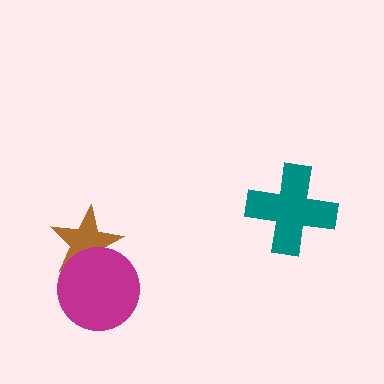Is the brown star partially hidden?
Yes, it is partially covered by another shape.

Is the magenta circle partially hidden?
No, no other shape covers it.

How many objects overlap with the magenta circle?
1 object overlaps with the magenta circle.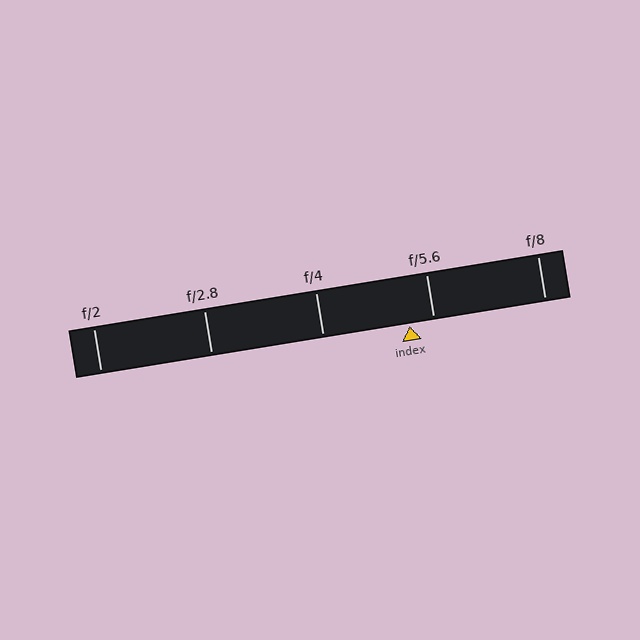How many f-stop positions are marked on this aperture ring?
There are 5 f-stop positions marked.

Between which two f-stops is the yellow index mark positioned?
The index mark is between f/4 and f/5.6.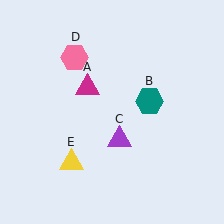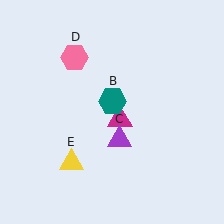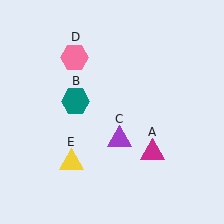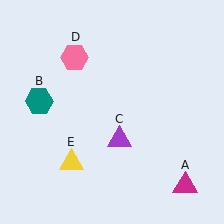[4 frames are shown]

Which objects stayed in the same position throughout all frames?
Purple triangle (object C) and pink hexagon (object D) and yellow triangle (object E) remained stationary.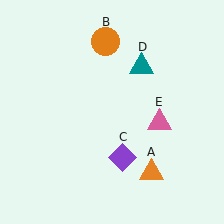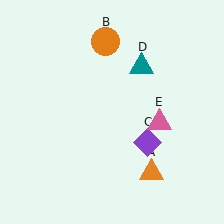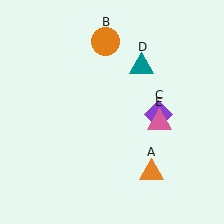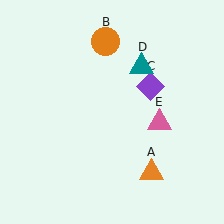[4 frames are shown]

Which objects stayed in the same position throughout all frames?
Orange triangle (object A) and orange circle (object B) and teal triangle (object D) and pink triangle (object E) remained stationary.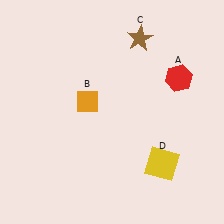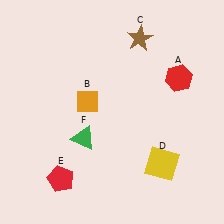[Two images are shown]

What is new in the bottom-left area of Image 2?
A green triangle (F) was added in the bottom-left area of Image 2.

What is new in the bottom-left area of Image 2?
A red pentagon (E) was added in the bottom-left area of Image 2.